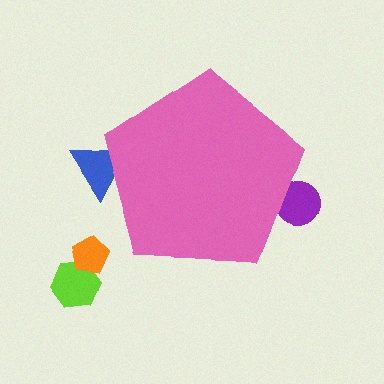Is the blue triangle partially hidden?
Yes, the blue triangle is partially hidden behind the pink pentagon.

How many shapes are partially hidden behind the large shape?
2 shapes are partially hidden.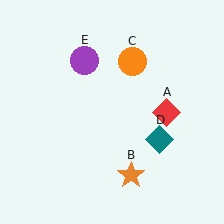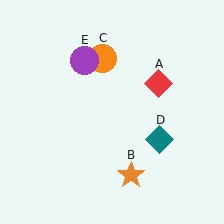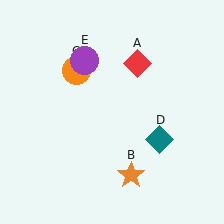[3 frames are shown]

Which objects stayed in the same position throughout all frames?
Orange star (object B) and teal diamond (object D) and purple circle (object E) remained stationary.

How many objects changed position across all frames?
2 objects changed position: red diamond (object A), orange circle (object C).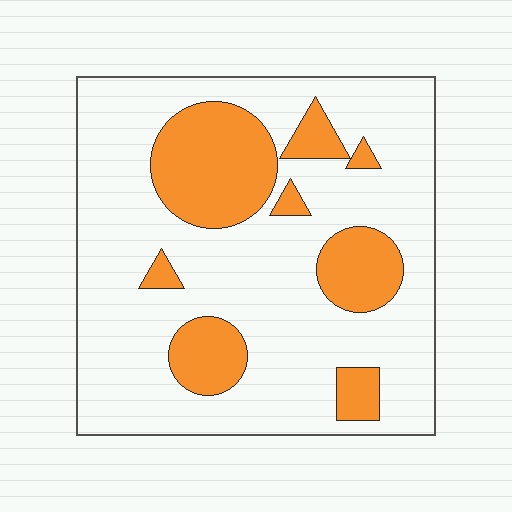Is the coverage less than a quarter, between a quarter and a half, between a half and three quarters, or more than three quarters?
Less than a quarter.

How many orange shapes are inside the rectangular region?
8.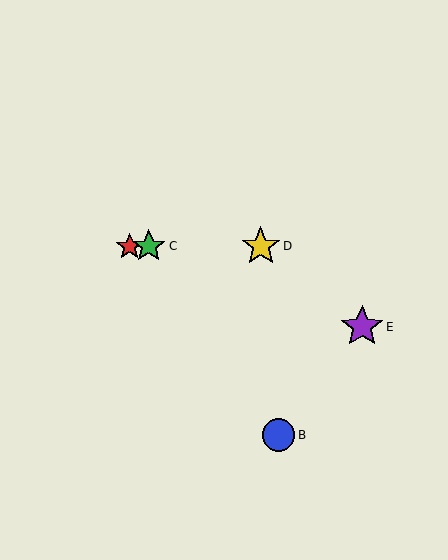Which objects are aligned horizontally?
Objects A, C, D are aligned horizontally.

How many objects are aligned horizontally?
3 objects (A, C, D) are aligned horizontally.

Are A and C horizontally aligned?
Yes, both are at y≈246.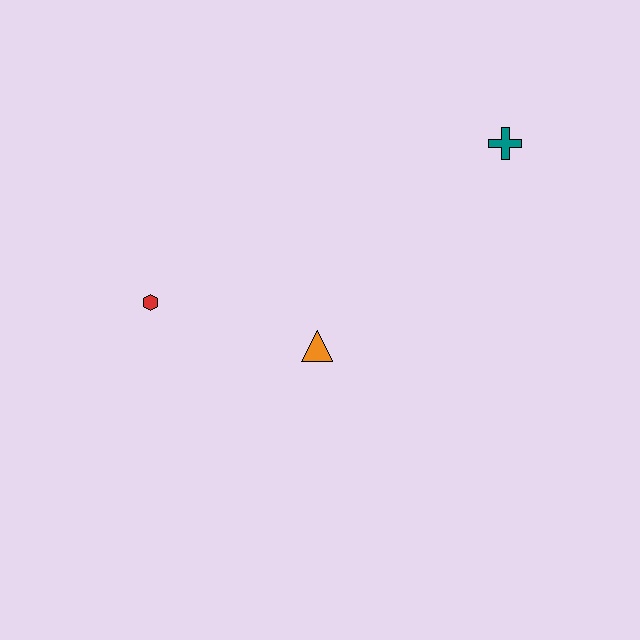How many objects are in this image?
There are 3 objects.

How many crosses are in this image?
There is 1 cross.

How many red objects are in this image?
There is 1 red object.